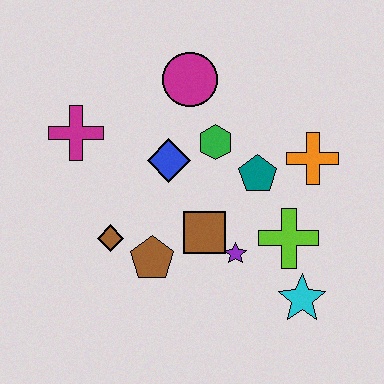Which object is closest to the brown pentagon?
The brown diamond is closest to the brown pentagon.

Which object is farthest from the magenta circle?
The cyan star is farthest from the magenta circle.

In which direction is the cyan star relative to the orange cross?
The cyan star is below the orange cross.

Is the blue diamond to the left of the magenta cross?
No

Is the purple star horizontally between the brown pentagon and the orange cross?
Yes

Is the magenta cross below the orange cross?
No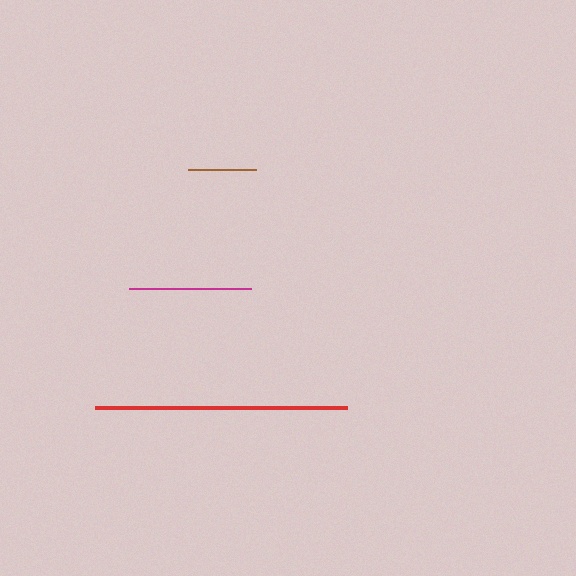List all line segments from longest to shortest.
From longest to shortest: red, magenta, brown.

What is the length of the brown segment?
The brown segment is approximately 69 pixels long.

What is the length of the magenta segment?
The magenta segment is approximately 122 pixels long.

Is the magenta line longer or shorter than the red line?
The red line is longer than the magenta line.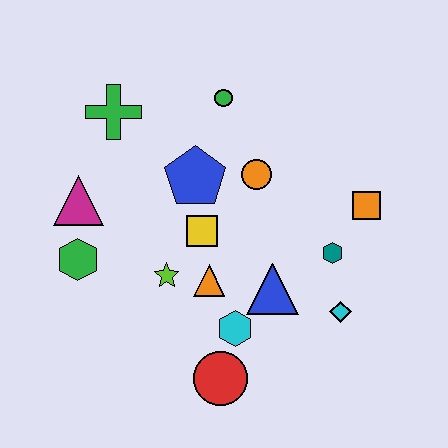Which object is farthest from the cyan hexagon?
The green cross is farthest from the cyan hexagon.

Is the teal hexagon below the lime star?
No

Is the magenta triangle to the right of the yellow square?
No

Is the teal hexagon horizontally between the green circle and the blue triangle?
No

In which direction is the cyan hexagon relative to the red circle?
The cyan hexagon is above the red circle.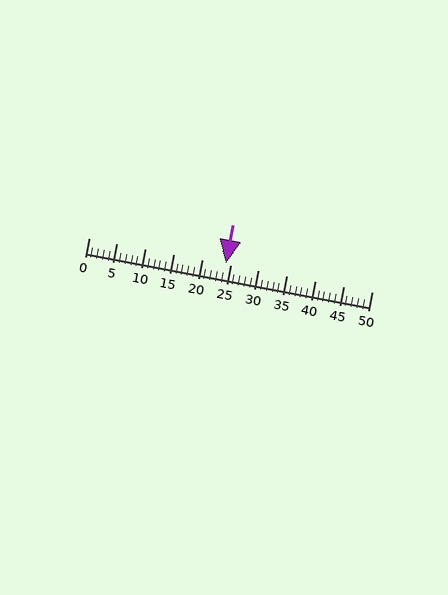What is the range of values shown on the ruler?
The ruler shows values from 0 to 50.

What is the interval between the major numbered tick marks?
The major tick marks are spaced 5 units apart.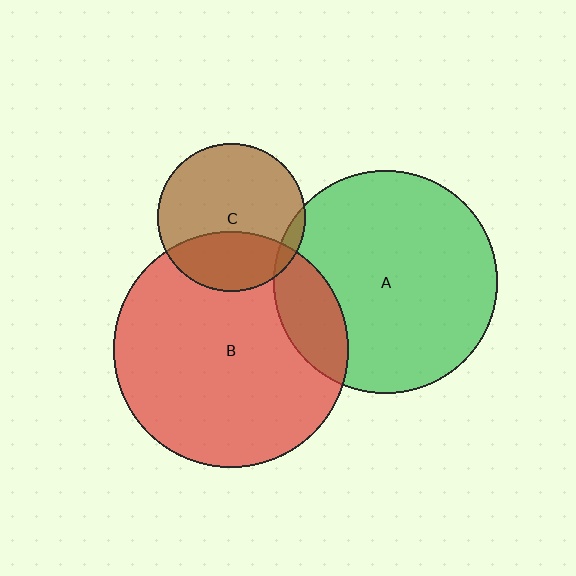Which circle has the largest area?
Circle B (red).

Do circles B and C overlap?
Yes.